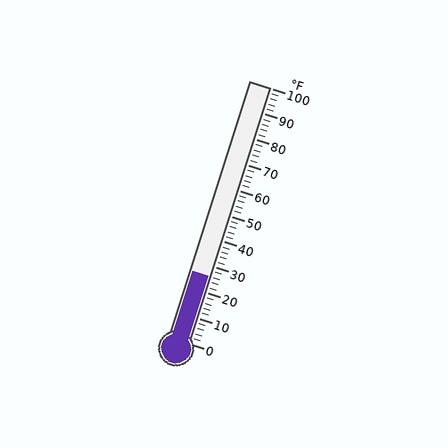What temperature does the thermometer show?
The thermometer shows approximately 26°F.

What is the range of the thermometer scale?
The thermometer scale ranges from 0°F to 100°F.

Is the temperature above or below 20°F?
The temperature is above 20°F.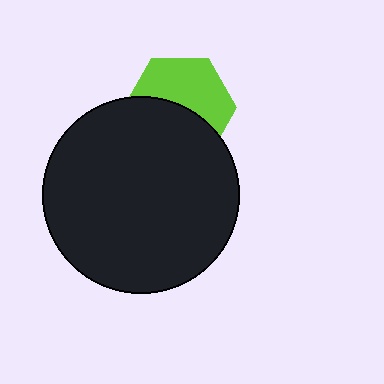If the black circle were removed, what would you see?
You would see the complete lime hexagon.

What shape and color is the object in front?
The object in front is a black circle.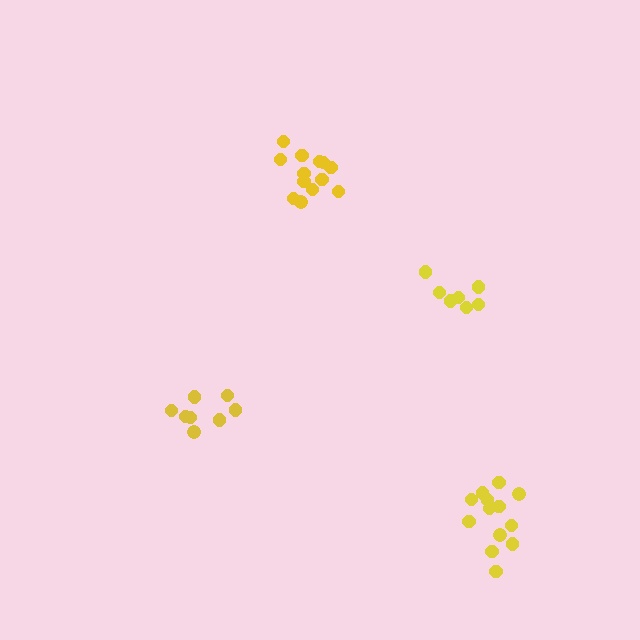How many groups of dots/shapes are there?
There are 4 groups.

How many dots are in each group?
Group 1: 13 dots, Group 2: 13 dots, Group 3: 8 dots, Group 4: 7 dots (41 total).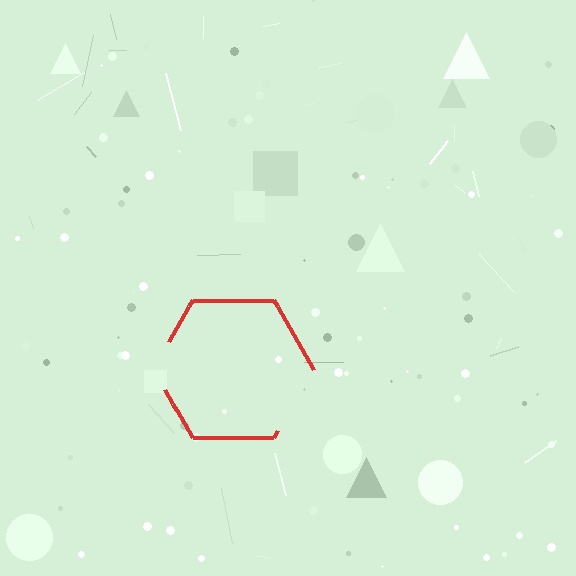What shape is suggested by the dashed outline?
The dashed outline suggests a hexagon.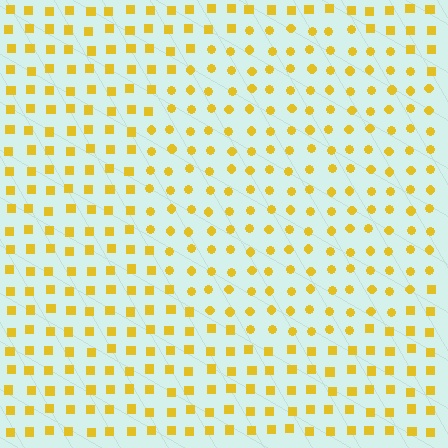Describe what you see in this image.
The image is filled with small yellow elements arranged in a uniform grid. A circle-shaped region contains circles, while the surrounding area contains squares. The boundary is defined purely by the change in element shape.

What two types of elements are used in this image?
The image uses circles inside the circle region and squares outside it.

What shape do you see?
I see a circle.